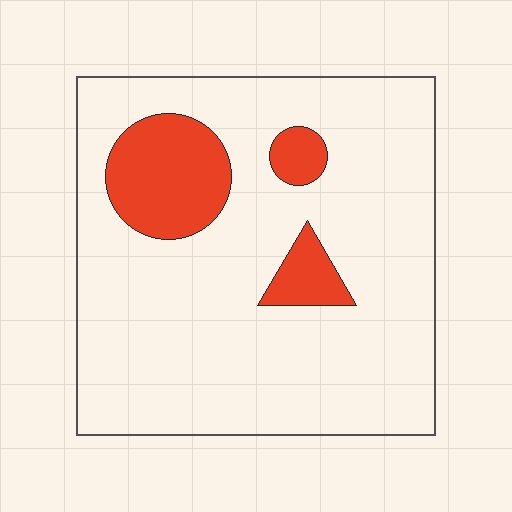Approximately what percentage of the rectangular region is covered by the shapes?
Approximately 15%.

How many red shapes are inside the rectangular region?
3.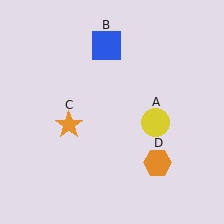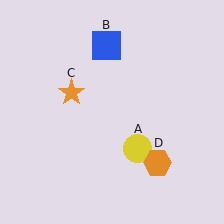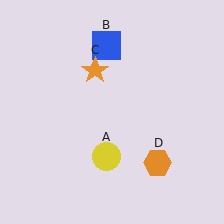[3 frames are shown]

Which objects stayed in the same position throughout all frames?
Blue square (object B) and orange hexagon (object D) remained stationary.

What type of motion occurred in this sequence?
The yellow circle (object A), orange star (object C) rotated clockwise around the center of the scene.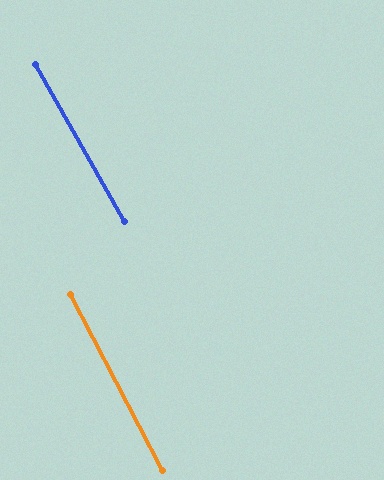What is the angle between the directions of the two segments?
Approximately 2 degrees.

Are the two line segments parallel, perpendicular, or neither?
Parallel — their directions differ by only 1.9°.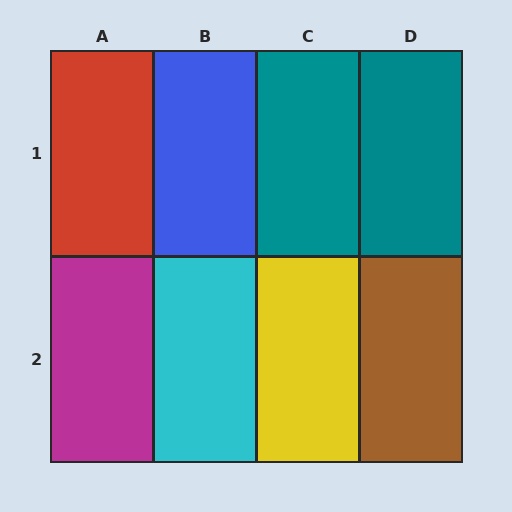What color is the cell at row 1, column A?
Red.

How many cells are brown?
1 cell is brown.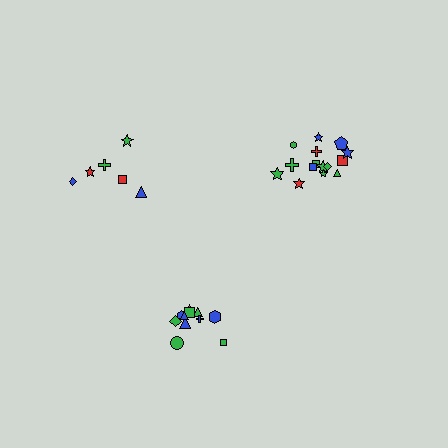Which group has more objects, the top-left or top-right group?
The top-right group.